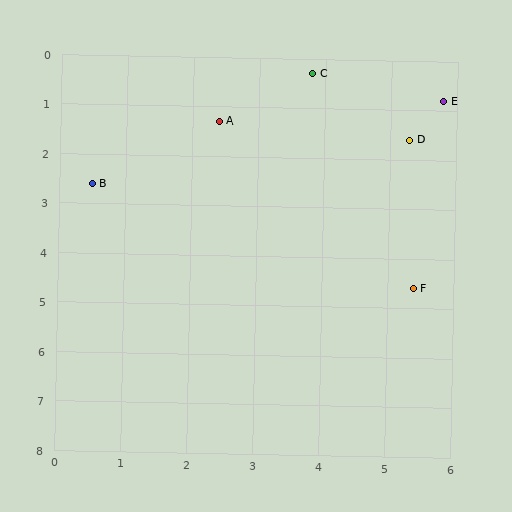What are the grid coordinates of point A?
Point A is at approximately (2.4, 1.3).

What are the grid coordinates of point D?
Point D is at approximately (5.3, 1.6).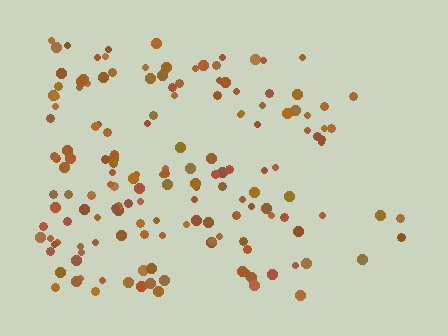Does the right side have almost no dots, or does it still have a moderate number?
Still a moderate number, just noticeably fewer than the left.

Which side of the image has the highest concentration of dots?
The left.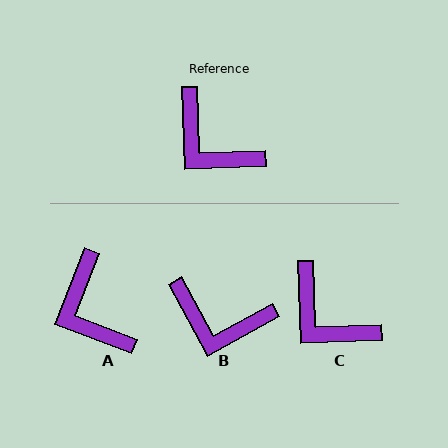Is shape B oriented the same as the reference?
No, it is off by about 27 degrees.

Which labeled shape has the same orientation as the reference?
C.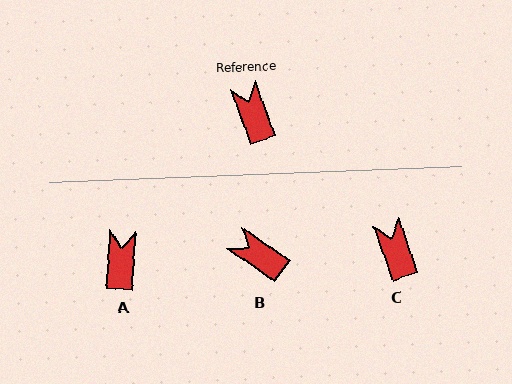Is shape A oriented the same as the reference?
No, it is off by about 23 degrees.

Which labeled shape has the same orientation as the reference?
C.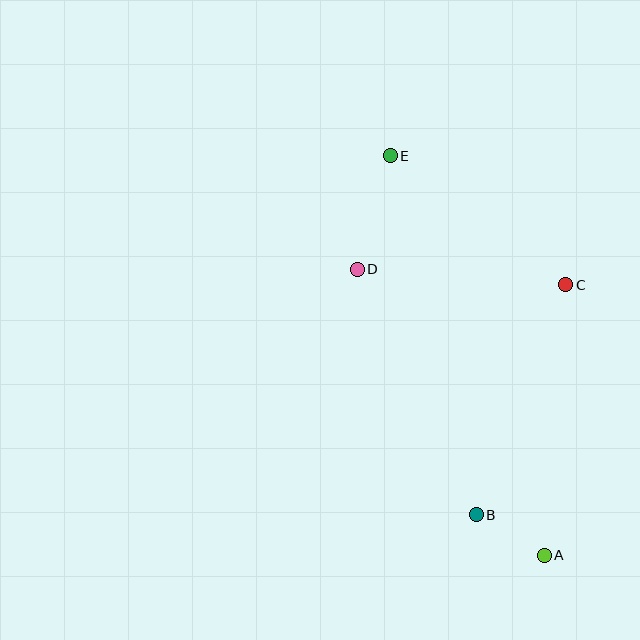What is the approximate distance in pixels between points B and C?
The distance between B and C is approximately 247 pixels.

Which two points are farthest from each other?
Points A and E are farthest from each other.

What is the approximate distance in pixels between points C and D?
The distance between C and D is approximately 209 pixels.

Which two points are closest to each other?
Points A and B are closest to each other.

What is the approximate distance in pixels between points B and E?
The distance between B and E is approximately 369 pixels.